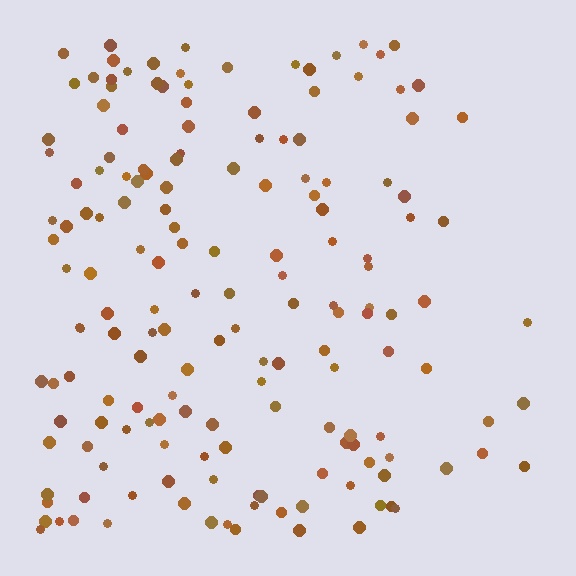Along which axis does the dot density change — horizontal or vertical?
Horizontal.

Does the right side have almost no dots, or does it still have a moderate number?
Still a moderate number, just noticeably fewer than the left.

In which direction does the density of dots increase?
From right to left, with the left side densest.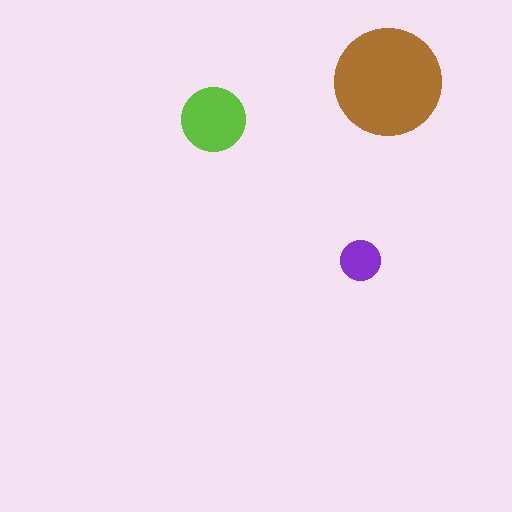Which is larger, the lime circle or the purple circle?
The lime one.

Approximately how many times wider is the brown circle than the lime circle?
About 1.5 times wider.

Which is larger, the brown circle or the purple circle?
The brown one.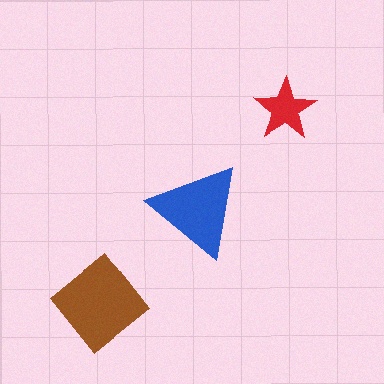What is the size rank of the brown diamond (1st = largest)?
1st.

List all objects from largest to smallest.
The brown diamond, the blue triangle, the red star.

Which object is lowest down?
The brown diamond is bottommost.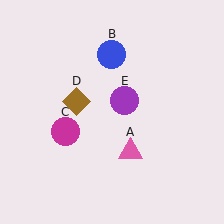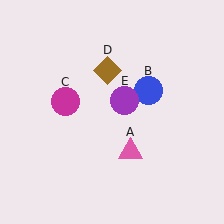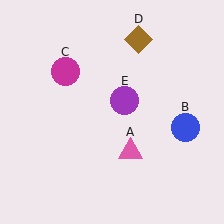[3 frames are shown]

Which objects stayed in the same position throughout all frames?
Pink triangle (object A) and purple circle (object E) remained stationary.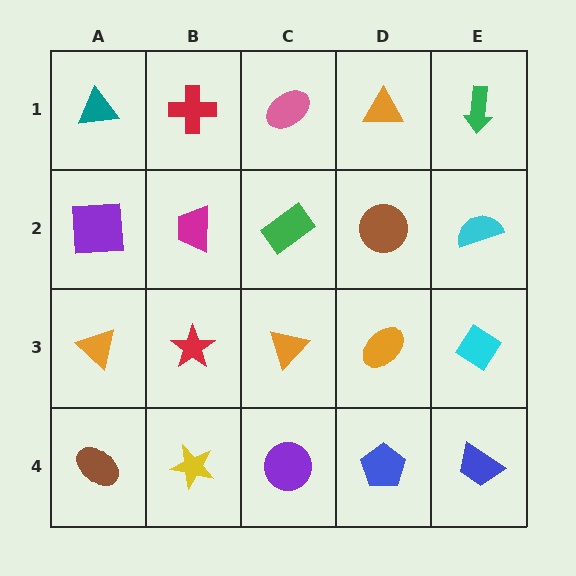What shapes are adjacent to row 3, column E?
A cyan semicircle (row 2, column E), a blue trapezoid (row 4, column E), an orange ellipse (row 3, column D).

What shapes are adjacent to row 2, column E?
A green arrow (row 1, column E), a cyan diamond (row 3, column E), a brown circle (row 2, column D).